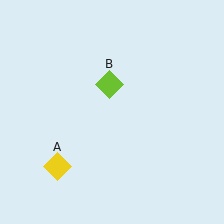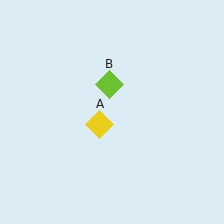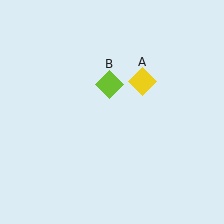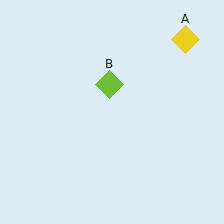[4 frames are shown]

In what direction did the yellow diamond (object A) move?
The yellow diamond (object A) moved up and to the right.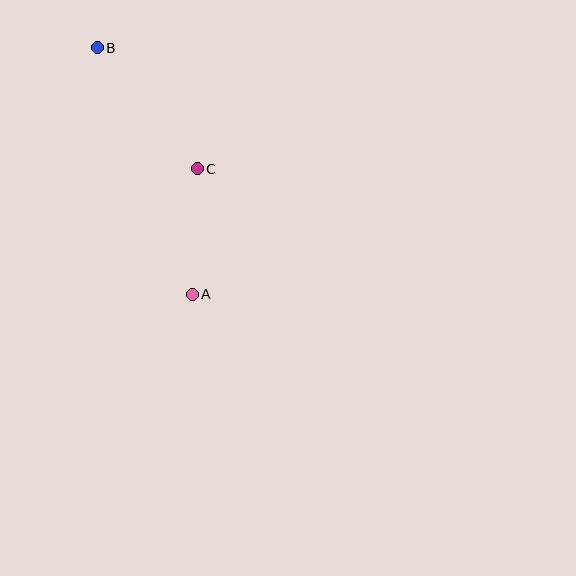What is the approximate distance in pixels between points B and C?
The distance between B and C is approximately 157 pixels.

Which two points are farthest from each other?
Points A and B are farthest from each other.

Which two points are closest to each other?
Points A and C are closest to each other.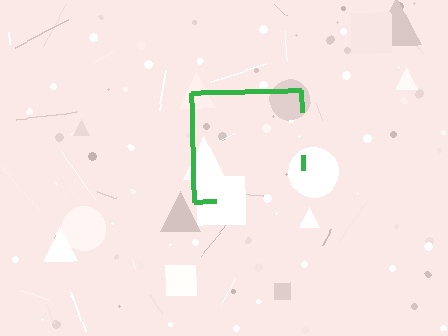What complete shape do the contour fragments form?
The contour fragments form a square.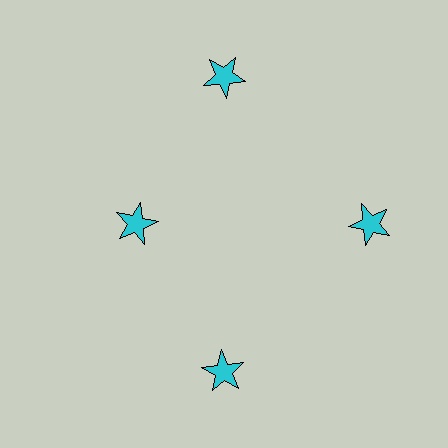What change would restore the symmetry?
The symmetry would be restored by moving it outward, back onto the ring so that all 4 stars sit at equal angles and equal distance from the center.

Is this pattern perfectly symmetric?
No. The 4 cyan stars are arranged in a ring, but one element near the 9 o'clock position is pulled inward toward the center, breaking the 4-fold rotational symmetry.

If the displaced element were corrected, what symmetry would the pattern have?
It would have 4-fold rotational symmetry — the pattern would map onto itself every 90 degrees.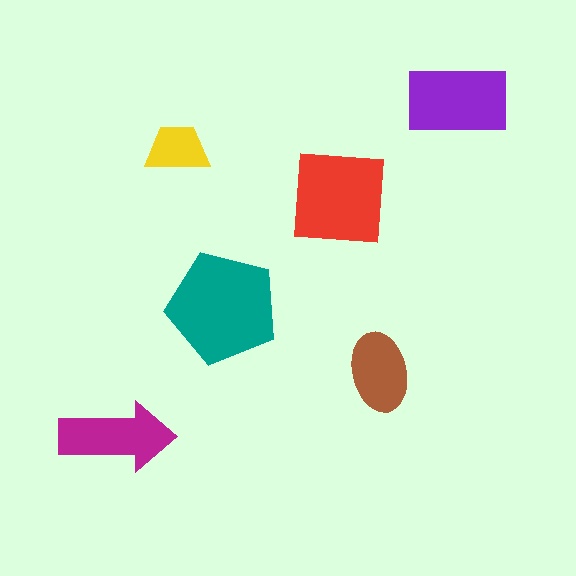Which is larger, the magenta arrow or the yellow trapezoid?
The magenta arrow.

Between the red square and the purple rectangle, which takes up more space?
The red square.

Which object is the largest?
The teal pentagon.